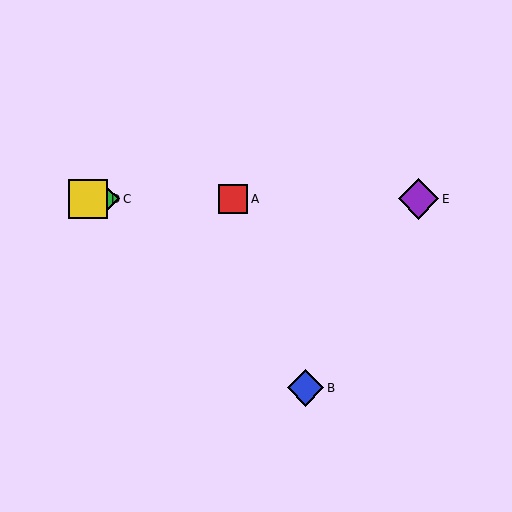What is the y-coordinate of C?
Object C is at y≈199.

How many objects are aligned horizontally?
4 objects (A, C, D, E) are aligned horizontally.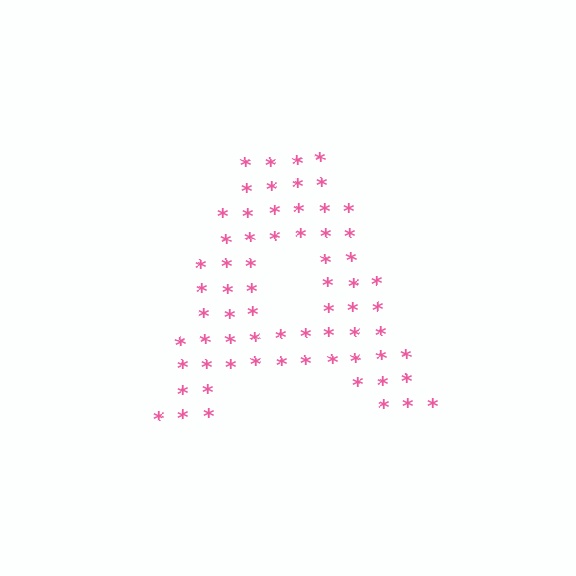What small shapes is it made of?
It is made of small asterisks.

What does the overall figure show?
The overall figure shows the letter A.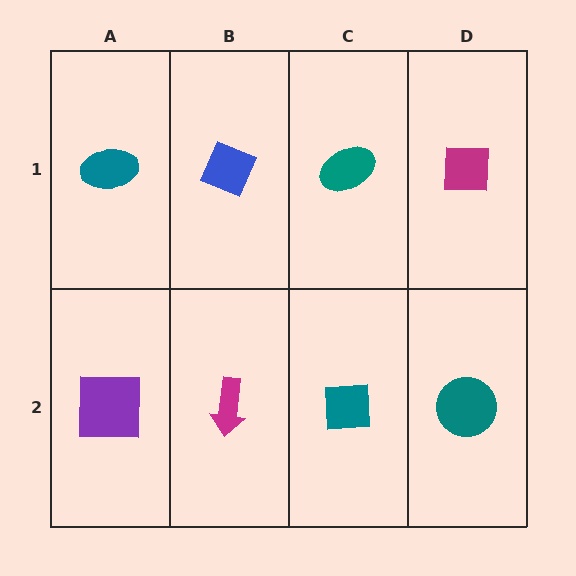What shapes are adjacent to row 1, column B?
A magenta arrow (row 2, column B), a teal ellipse (row 1, column A), a teal ellipse (row 1, column C).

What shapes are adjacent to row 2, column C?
A teal ellipse (row 1, column C), a magenta arrow (row 2, column B), a teal circle (row 2, column D).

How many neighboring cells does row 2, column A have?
2.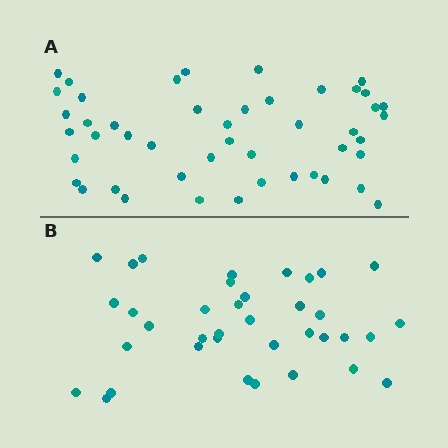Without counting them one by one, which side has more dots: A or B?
Region A (the top region) has more dots.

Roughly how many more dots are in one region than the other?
Region A has roughly 10 or so more dots than region B.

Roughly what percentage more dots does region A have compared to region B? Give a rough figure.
About 25% more.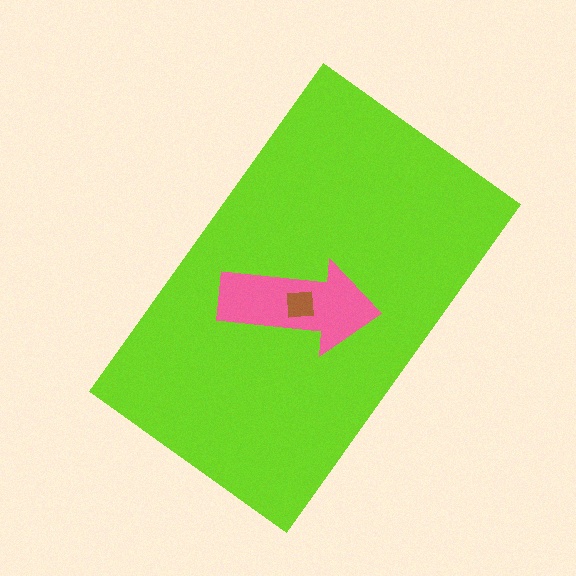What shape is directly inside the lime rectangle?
The pink arrow.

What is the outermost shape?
The lime rectangle.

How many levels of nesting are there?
3.